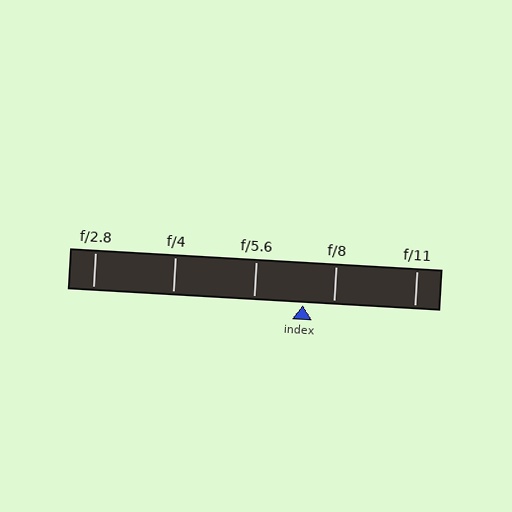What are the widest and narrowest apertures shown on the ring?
The widest aperture shown is f/2.8 and the narrowest is f/11.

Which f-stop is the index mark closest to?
The index mark is closest to f/8.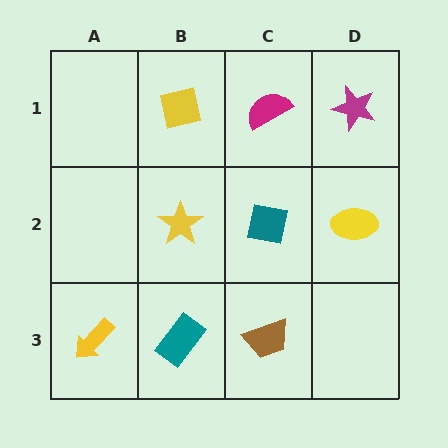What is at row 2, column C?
A teal square.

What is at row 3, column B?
A teal rectangle.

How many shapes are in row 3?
3 shapes.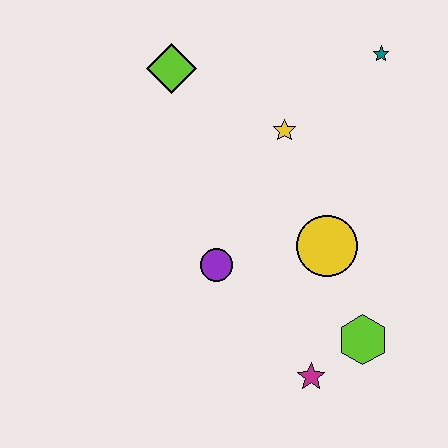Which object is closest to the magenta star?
The lime hexagon is closest to the magenta star.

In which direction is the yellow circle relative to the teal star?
The yellow circle is below the teal star.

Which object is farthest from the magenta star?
The lime diamond is farthest from the magenta star.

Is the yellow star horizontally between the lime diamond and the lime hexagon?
Yes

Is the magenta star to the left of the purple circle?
No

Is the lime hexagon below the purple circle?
Yes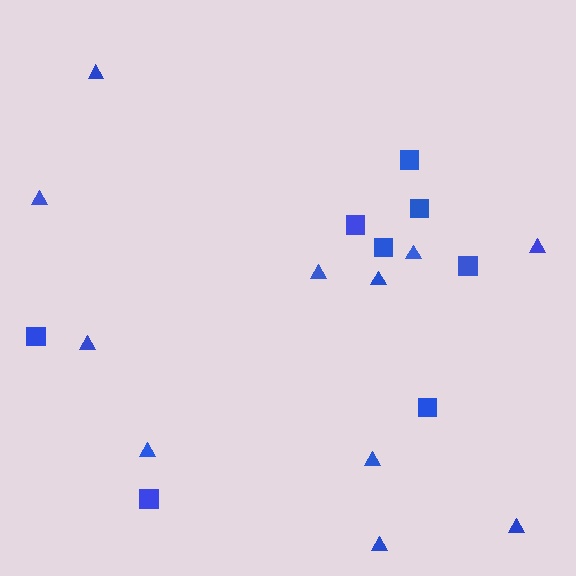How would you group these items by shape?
There are 2 groups: one group of squares (8) and one group of triangles (11).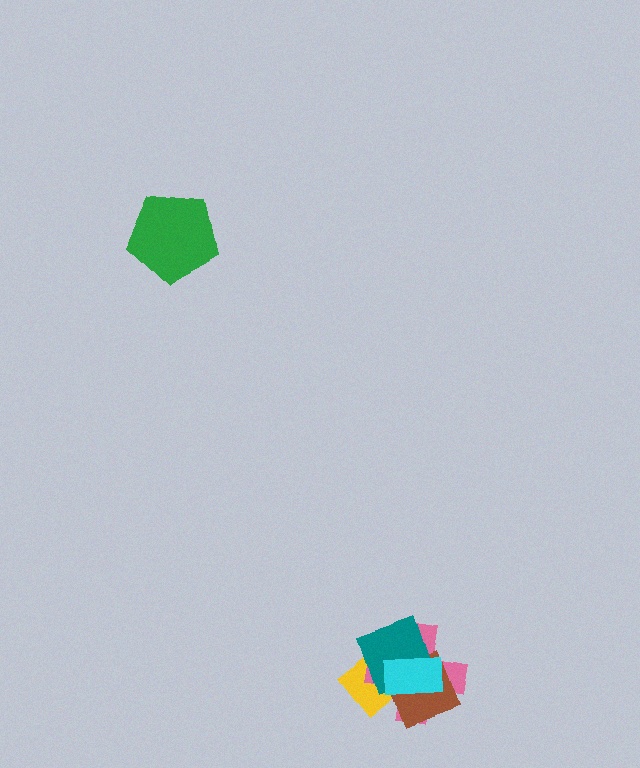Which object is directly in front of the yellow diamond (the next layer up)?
The pink cross is directly in front of the yellow diamond.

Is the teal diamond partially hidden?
Yes, it is partially covered by another shape.